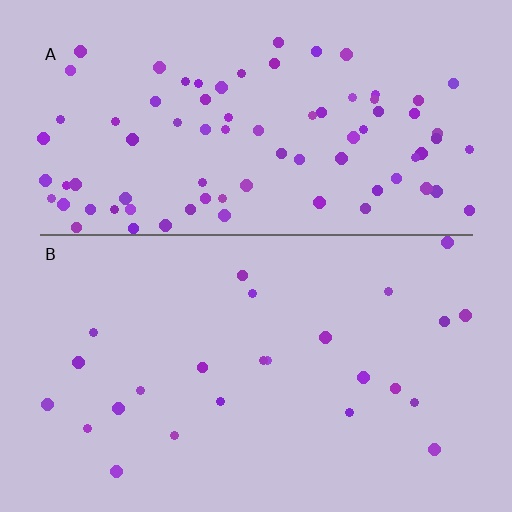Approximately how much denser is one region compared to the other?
Approximately 3.4× — region A over region B.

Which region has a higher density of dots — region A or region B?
A (the top).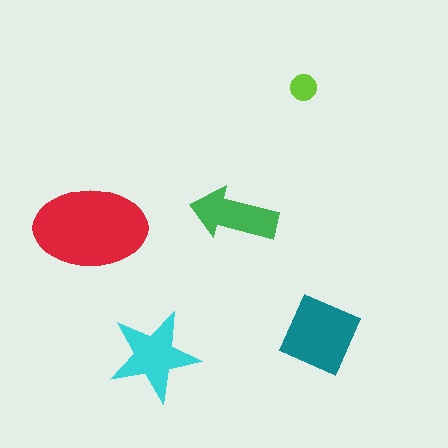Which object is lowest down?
The cyan star is bottommost.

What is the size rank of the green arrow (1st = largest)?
4th.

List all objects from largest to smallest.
The red ellipse, the teal diamond, the cyan star, the green arrow, the lime circle.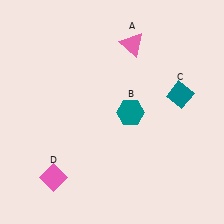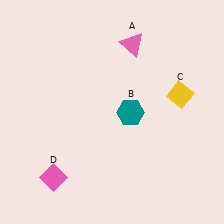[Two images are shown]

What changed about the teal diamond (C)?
In Image 1, C is teal. In Image 2, it changed to yellow.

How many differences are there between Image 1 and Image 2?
There is 1 difference between the two images.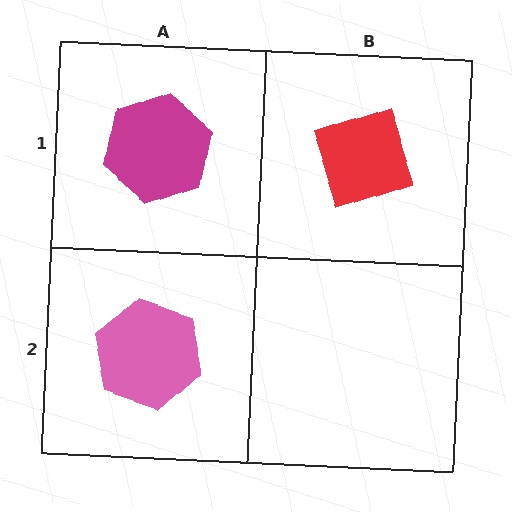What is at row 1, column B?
A red diamond.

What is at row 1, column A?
A magenta hexagon.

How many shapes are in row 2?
1 shape.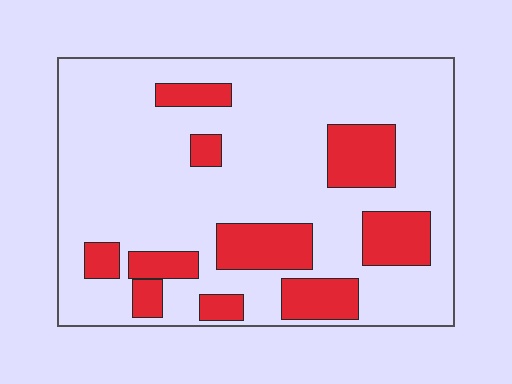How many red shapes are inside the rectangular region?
10.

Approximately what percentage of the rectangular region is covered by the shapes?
Approximately 25%.